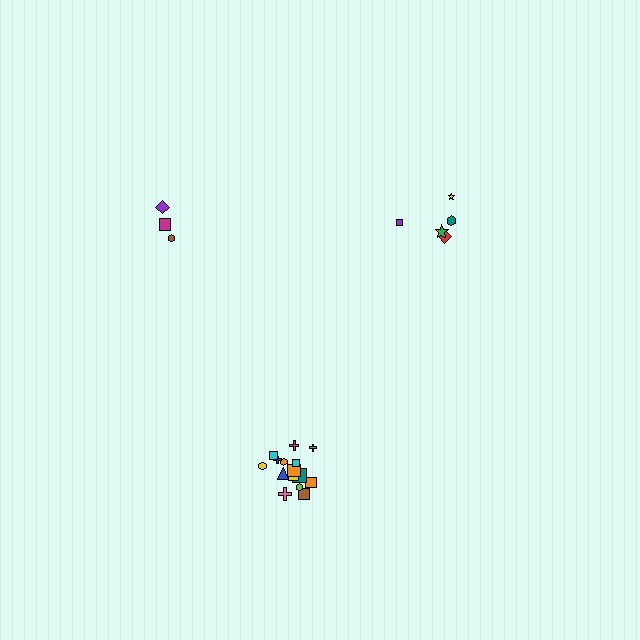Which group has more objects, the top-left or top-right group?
The top-right group.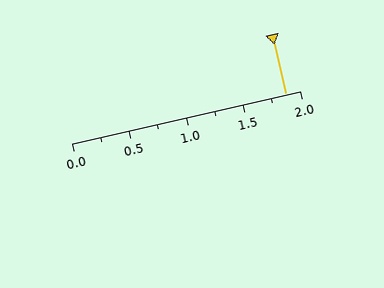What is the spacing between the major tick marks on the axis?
The major ticks are spaced 0.5 apart.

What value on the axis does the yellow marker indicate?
The marker indicates approximately 1.88.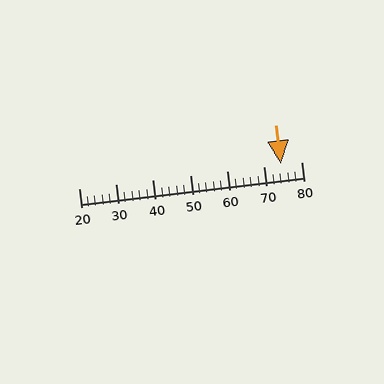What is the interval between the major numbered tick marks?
The major tick marks are spaced 10 units apart.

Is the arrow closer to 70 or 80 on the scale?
The arrow is closer to 70.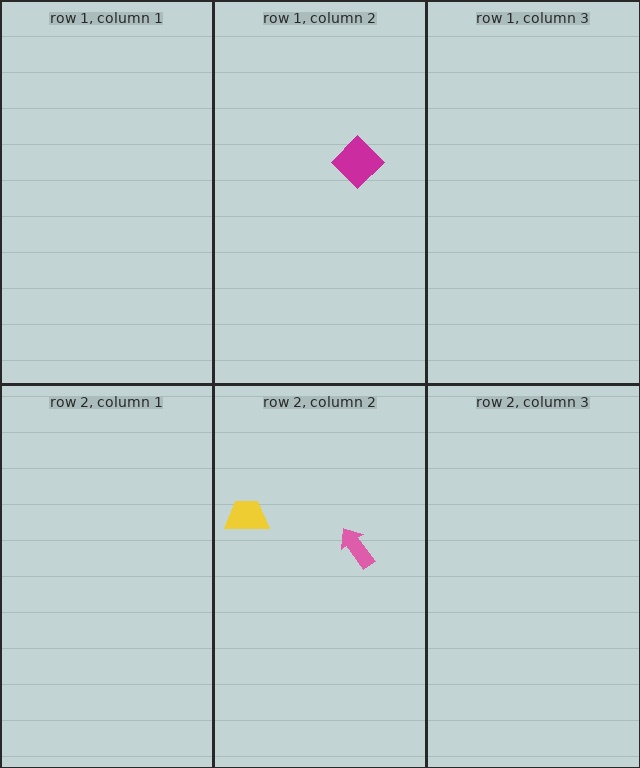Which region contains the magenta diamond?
The row 1, column 2 region.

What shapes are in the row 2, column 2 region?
The yellow trapezoid, the pink arrow.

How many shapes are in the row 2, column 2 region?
2.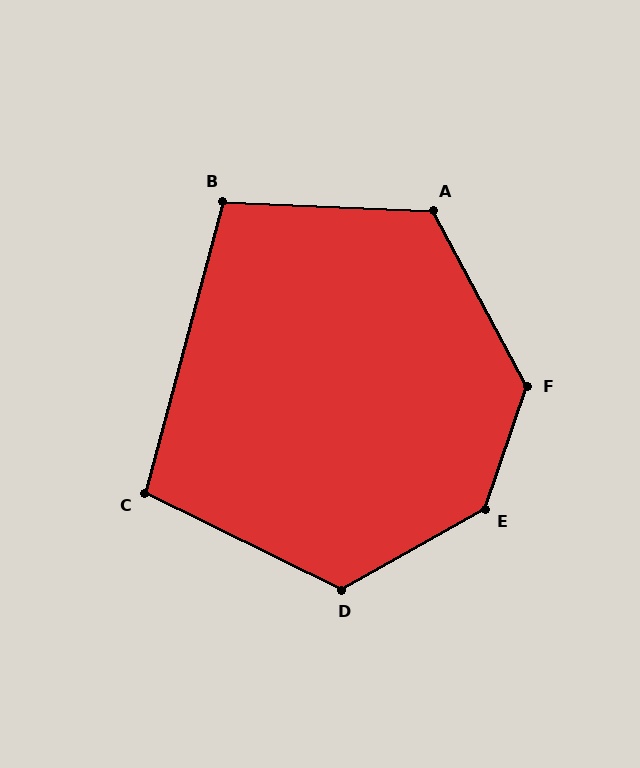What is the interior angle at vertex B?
Approximately 102 degrees (obtuse).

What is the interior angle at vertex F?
Approximately 133 degrees (obtuse).